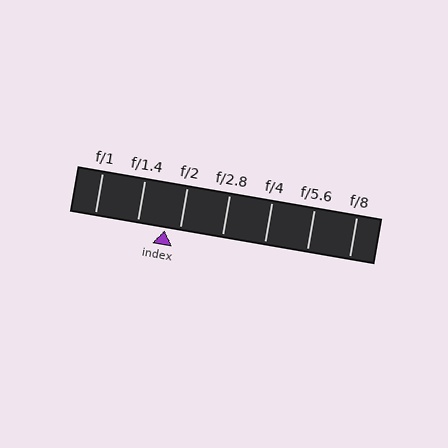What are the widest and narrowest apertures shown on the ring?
The widest aperture shown is f/1 and the narrowest is f/8.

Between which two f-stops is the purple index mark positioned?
The index mark is between f/1.4 and f/2.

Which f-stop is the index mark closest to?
The index mark is closest to f/2.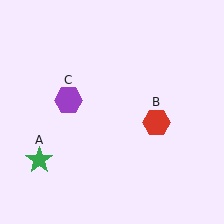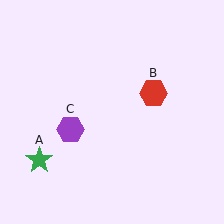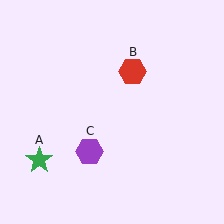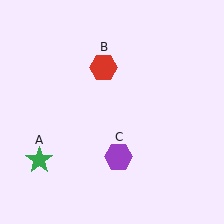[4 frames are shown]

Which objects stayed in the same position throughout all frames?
Green star (object A) remained stationary.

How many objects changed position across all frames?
2 objects changed position: red hexagon (object B), purple hexagon (object C).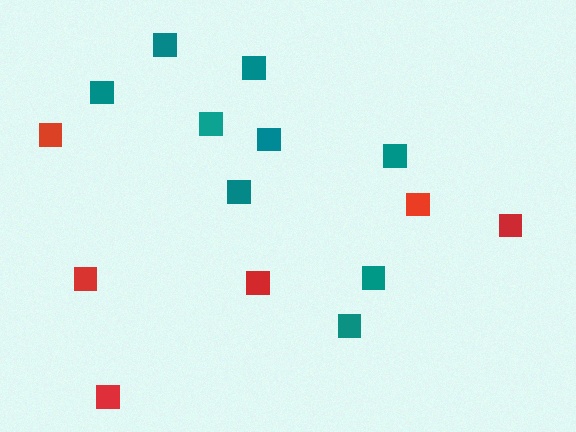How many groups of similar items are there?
There are 2 groups: one group of teal squares (9) and one group of red squares (6).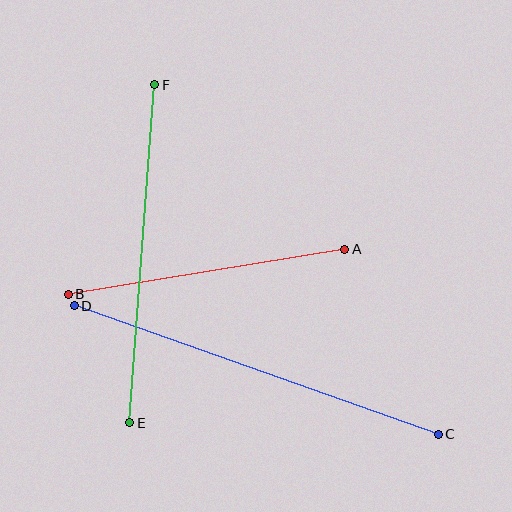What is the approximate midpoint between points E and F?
The midpoint is at approximately (142, 254) pixels.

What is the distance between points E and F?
The distance is approximately 339 pixels.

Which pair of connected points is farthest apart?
Points C and D are farthest apart.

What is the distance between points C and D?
The distance is approximately 386 pixels.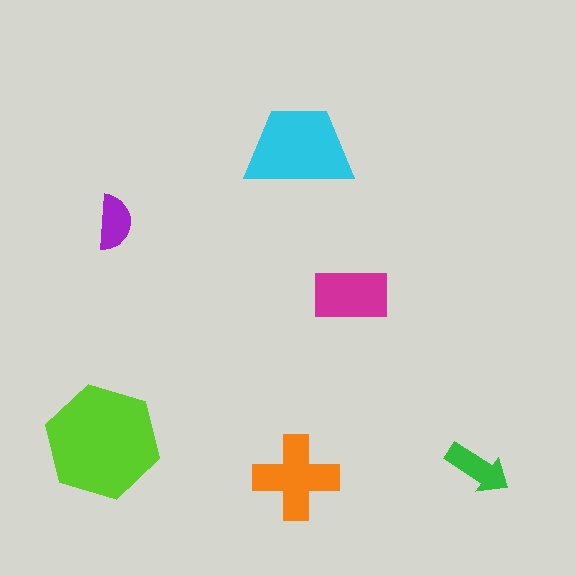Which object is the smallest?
The purple semicircle.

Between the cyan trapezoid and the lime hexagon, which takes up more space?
The lime hexagon.